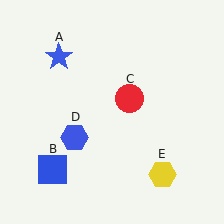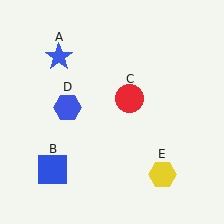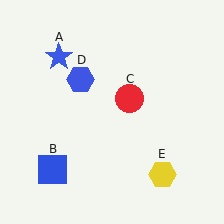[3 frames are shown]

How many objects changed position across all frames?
1 object changed position: blue hexagon (object D).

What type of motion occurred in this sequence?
The blue hexagon (object D) rotated clockwise around the center of the scene.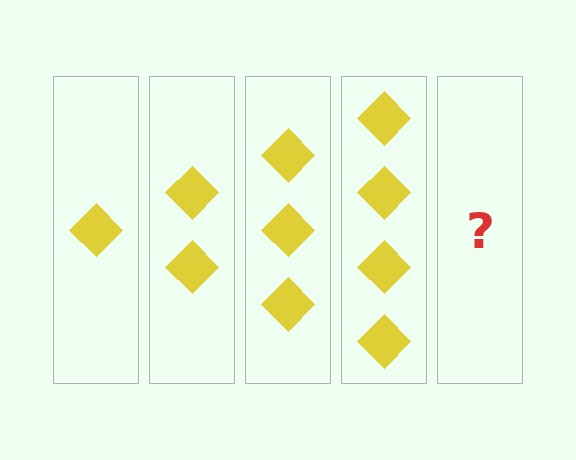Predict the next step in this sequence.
The next step is 5 diamonds.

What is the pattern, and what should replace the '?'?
The pattern is that each step adds one more diamond. The '?' should be 5 diamonds.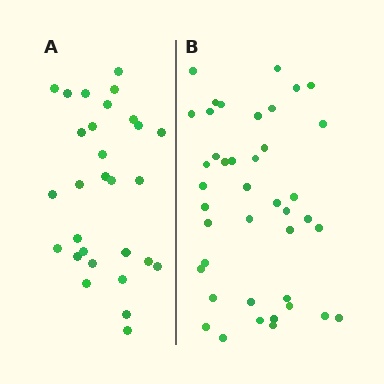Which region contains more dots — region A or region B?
Region B (the right region) has more dots.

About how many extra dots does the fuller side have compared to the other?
Region B has roughly 12 or so more dots than region A.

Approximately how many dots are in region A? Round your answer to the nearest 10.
About 30 dots. (The exact count is 29, which rounds to 30.)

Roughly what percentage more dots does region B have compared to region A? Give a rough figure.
About 40% more.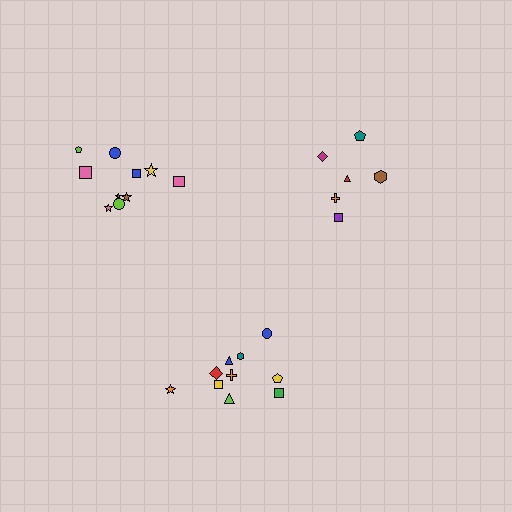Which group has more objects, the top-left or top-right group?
The top-left group.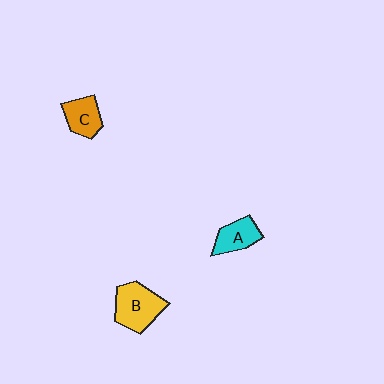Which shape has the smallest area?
Shape A (cyan).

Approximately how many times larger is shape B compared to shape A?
Approximately 1.5 times.